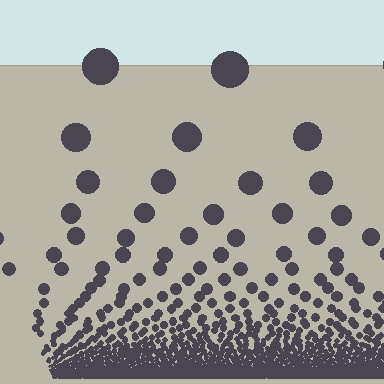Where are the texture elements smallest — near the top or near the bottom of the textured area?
Near the bottom.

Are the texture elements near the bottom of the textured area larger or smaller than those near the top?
Smaller. The gradient is inverted — elements near the bottom are smaller and denser.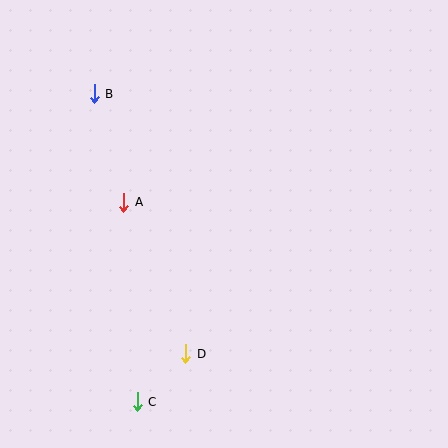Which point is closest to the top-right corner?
Point B is closest to the top-right corner.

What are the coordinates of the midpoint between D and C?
The midpoint between D and C is at (161, 378).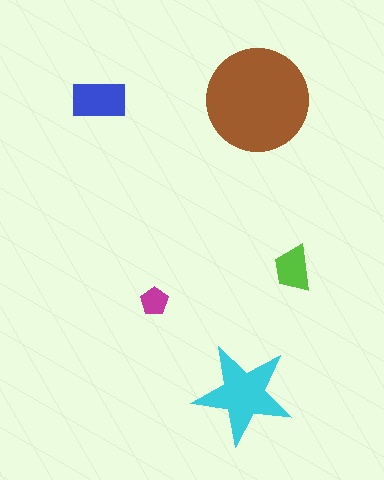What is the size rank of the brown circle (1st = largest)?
1st.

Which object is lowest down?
The cyan star is bottommost.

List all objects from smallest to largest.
The magenta pentagon, the lime trapezoid, the blue rectangle, the cyan star, the brown circle.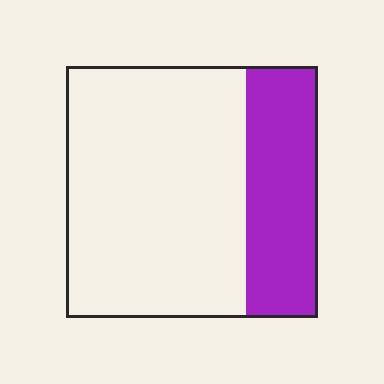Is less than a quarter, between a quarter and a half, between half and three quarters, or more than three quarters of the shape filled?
Between a quarter and a half.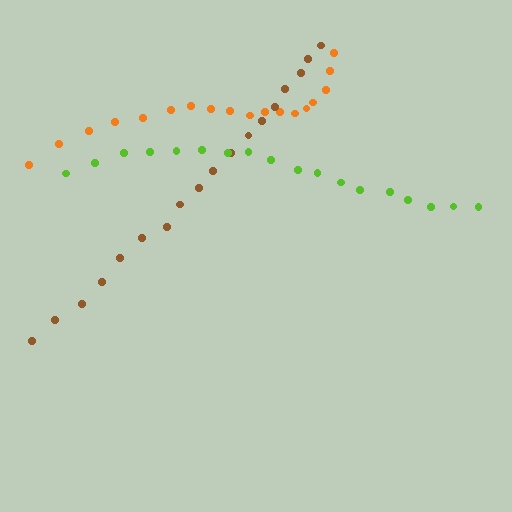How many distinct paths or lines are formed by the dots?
There are 3 distinct paths.